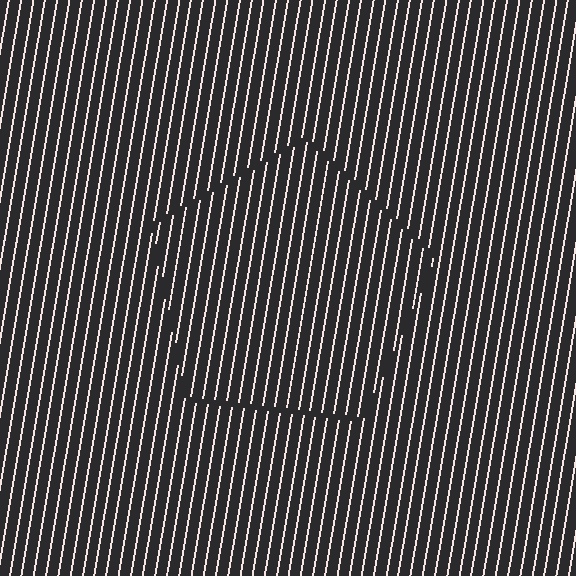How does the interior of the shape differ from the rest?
The interior of the shape contains the same grating, shifted by half a period — the contour is defined by the phase discontinuity where line-ends from the inner and outer gratings abut.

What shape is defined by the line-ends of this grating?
An illusory pentagon. The interior of the shape contains the same grating, shifted by half a period — the contour is defined by the phase discontinuity where line-ends from the inner and outer gratings abut.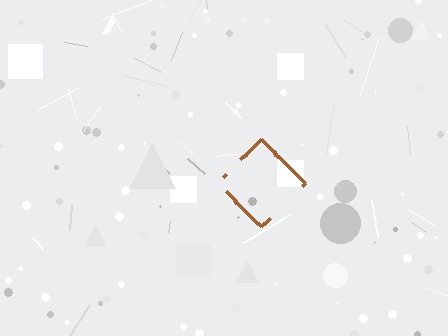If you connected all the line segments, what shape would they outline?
They would outline a diamond.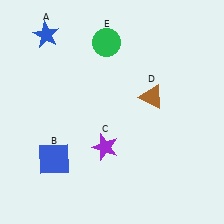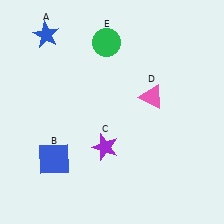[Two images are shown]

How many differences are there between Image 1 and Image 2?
There is 1 difference between the two images.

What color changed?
The triangle (D) changed from brown in Image 1 to pink in Image 2.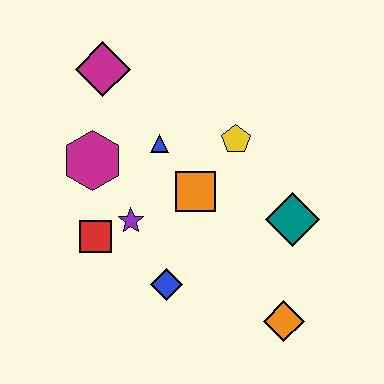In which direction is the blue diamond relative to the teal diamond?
The blue diamond is to the left of the teal diamond.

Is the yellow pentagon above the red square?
Yes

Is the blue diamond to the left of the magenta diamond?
No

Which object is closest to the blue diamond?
The purple star is closest to the blue diamond.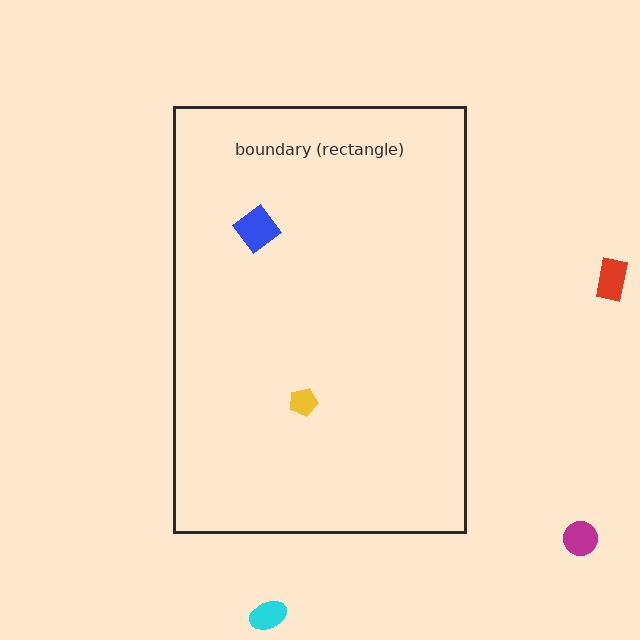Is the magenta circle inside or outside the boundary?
Outside.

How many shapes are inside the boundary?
2 inside, 3 outside.